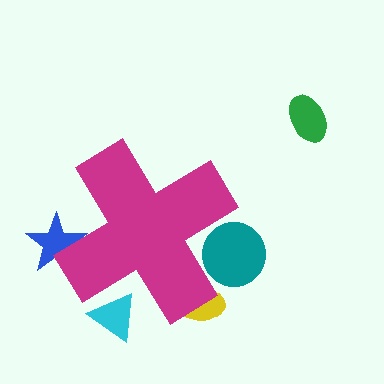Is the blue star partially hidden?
Yes, the blue star is partially hidden behind the magenta cross.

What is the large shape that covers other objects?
A magenta cross.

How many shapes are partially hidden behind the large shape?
4 shapes are partially hidden.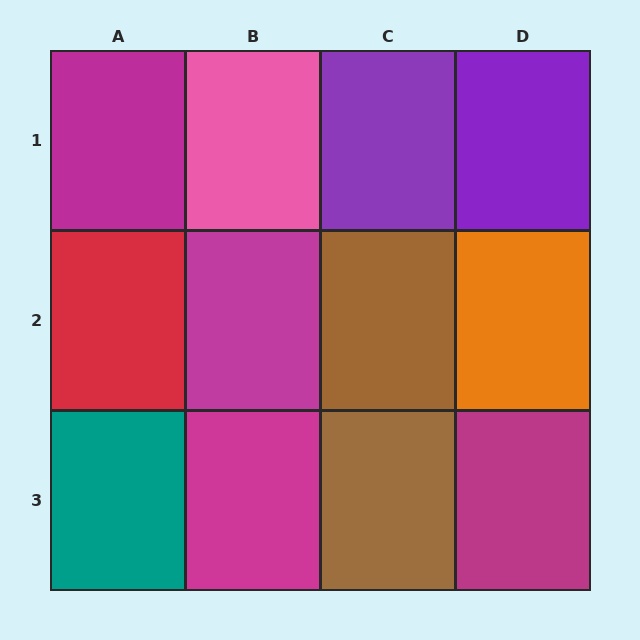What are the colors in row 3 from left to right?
Teal, magenta, brown, magenta.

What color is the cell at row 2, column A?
Red.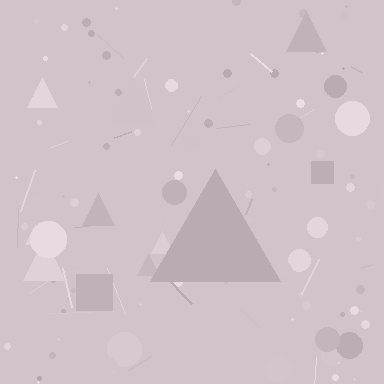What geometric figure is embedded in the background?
A triangle is embedded in the background.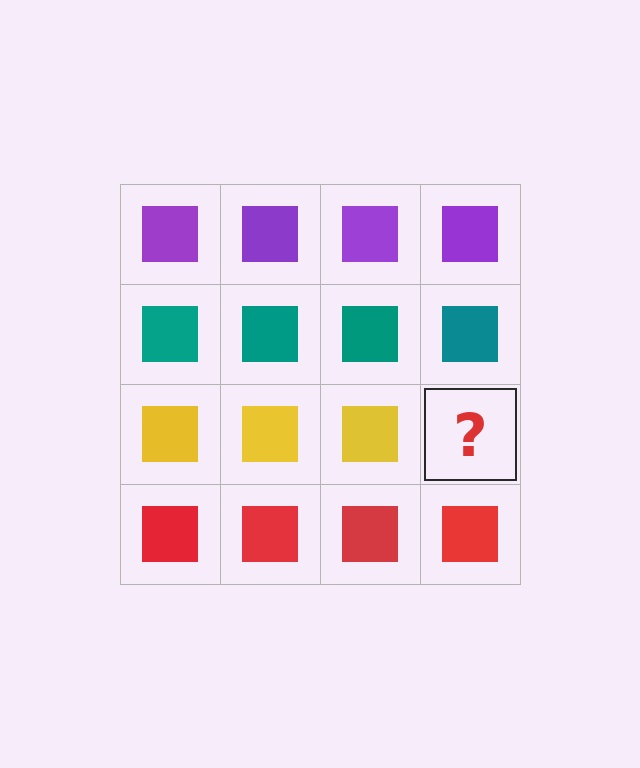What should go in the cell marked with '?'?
The missing cell should contain a yellow square.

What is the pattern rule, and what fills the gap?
The rule is that each row has a consistent color. The gap should be filled with a yellow square.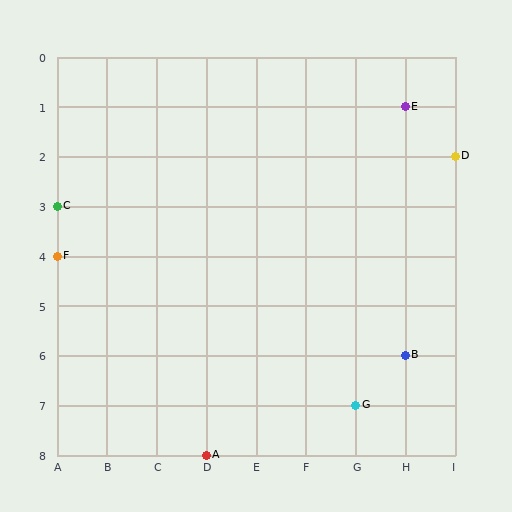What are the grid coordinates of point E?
Point E is at grid coordinates (H, 1).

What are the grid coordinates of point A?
Point A is at grid coordinates (D, 8).